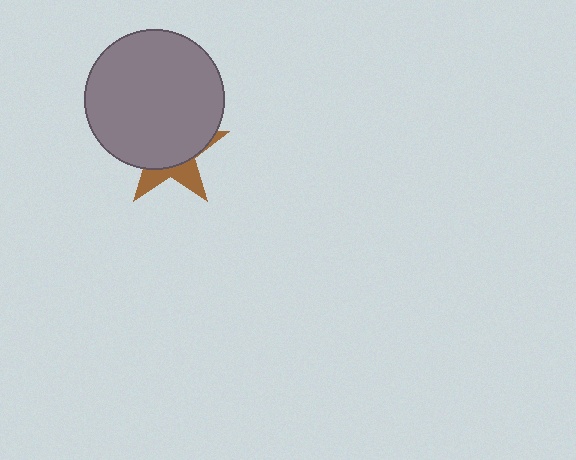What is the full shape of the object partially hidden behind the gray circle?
The partially hidden object is a brown star.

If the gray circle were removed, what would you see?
You would see the complete brown star.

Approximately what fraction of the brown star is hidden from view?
Roughly 69% of the brown star is hidden behind the gray circle.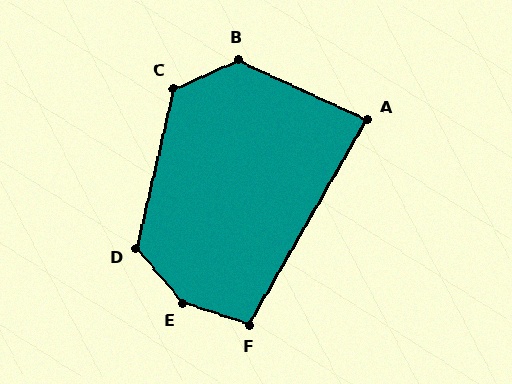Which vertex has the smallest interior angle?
A, at approximately 85 degrees.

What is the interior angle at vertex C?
Approximately 126 degrees (obtuse).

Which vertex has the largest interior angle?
E, at approximately 149 degrees.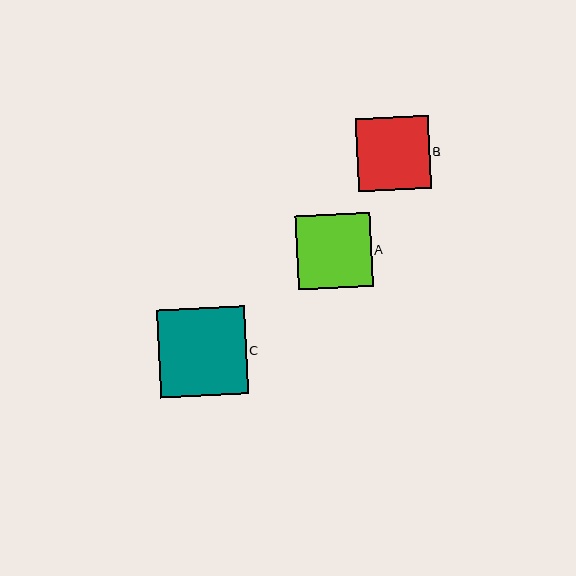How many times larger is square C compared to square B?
Square C is approximately 1.2 times the size of square B.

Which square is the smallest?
Square B is the smallest with a size of approximately 73 pixels.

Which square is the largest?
Square C is the largest with a size of approximately 88 pixels.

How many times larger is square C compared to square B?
Square C is approximately 1.2 times the size of square B.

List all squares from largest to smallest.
From largest to smallest: C, A, B.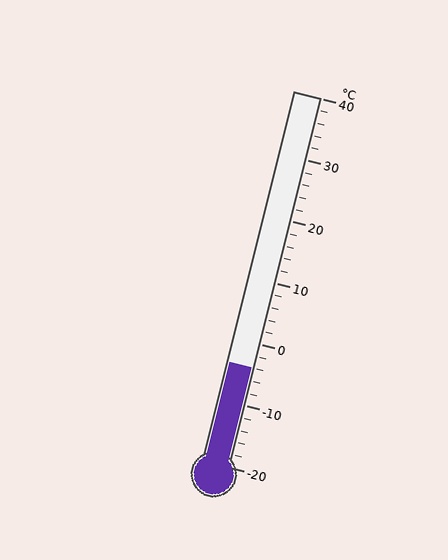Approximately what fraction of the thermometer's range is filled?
The thermometer is filled to approximately 25% of its range.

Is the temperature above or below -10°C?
The temperature is above -10°C.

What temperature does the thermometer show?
The thermometer shows approximately -4°C.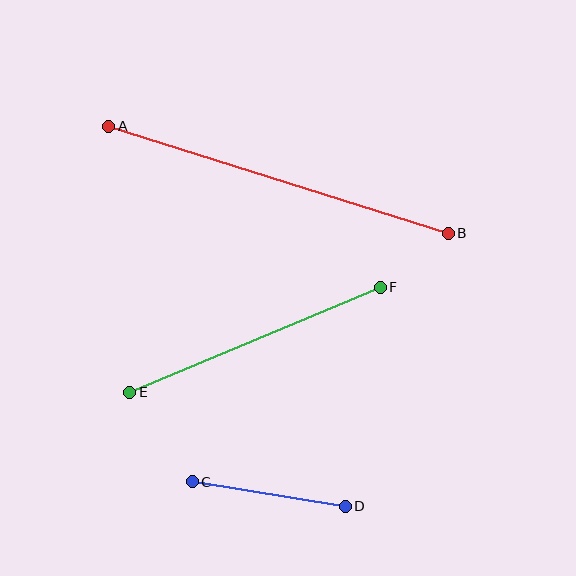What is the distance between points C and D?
The distance is approximately 155 pixels.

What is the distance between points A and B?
The distance is approximately 356 pixels.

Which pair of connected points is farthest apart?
Points A and B are farthest apart.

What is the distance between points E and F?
The distance is approximately 272 pixels.